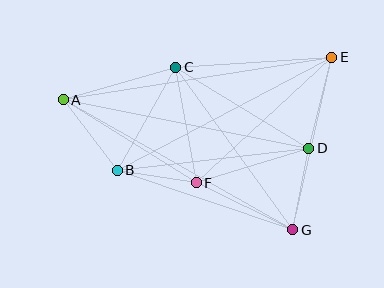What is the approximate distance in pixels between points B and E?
The distance between B and E is approximately 242 pixels.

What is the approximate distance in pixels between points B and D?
The distance between B and D is approximately 193 pixels.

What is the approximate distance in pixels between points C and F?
The distance between C and F is approximately 117 pixels.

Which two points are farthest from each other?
Points A and E are farthest from each other.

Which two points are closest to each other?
Points B and F are closest to each other.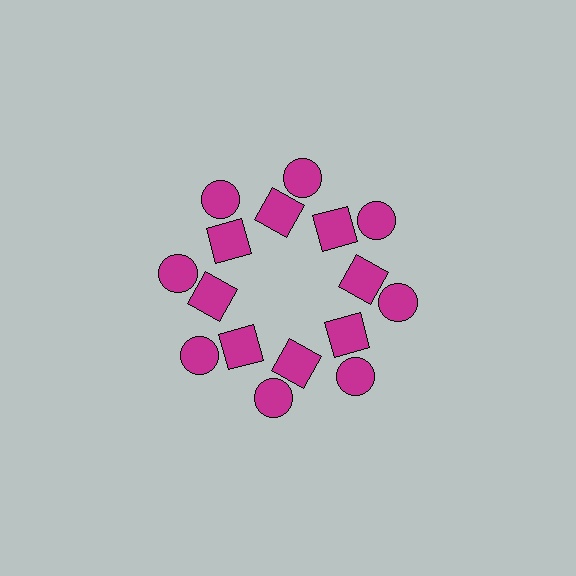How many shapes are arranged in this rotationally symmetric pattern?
There are 16 shapes, arranged in 8 groups of 2.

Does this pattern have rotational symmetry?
Yes, this pattern has 8-fold rotational symmetry. It looks the same after rotating 45 degrees around the center.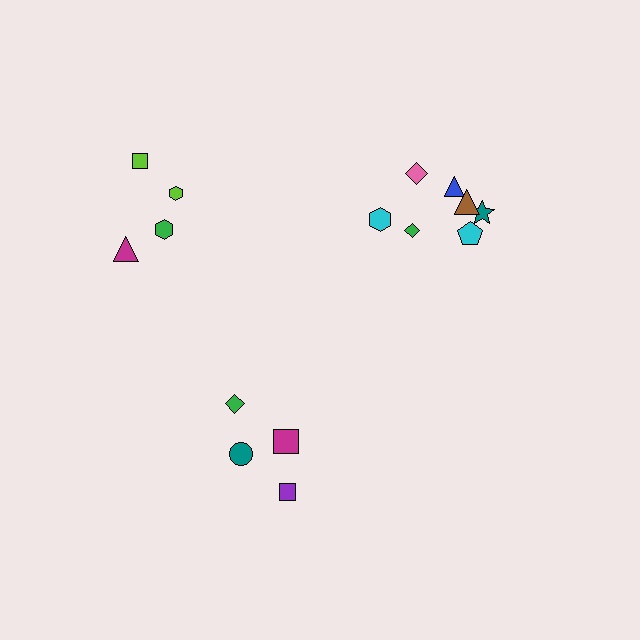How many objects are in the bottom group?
There are 4 objects.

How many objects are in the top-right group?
There are 7 objects.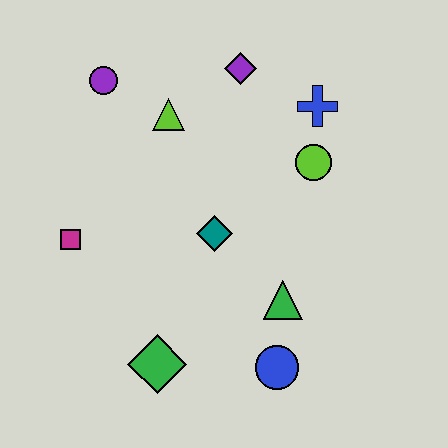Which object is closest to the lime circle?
The blue cross is closest to the lime circle.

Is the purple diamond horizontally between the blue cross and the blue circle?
No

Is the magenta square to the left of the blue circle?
Yes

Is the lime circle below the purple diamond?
Yes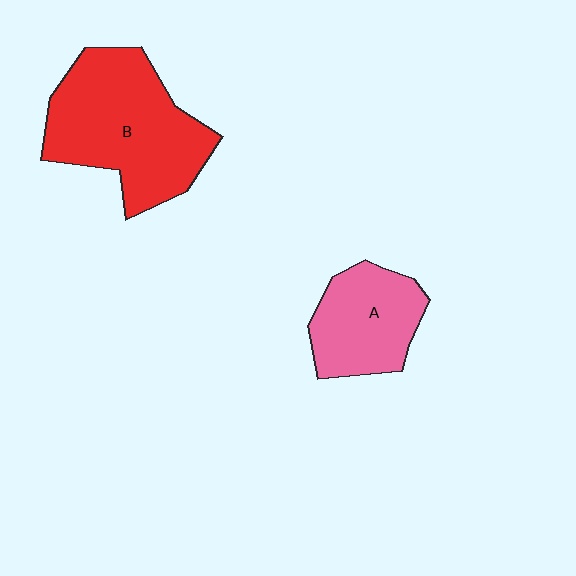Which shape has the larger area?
Shape B (red).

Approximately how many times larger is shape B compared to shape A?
Approximately 1.7 times.